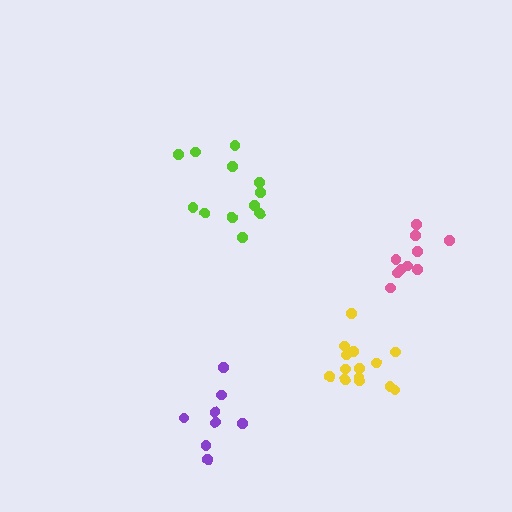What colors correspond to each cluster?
The clusters are colored: lime, pink, purple, yellow.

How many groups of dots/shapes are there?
There are 4 groups.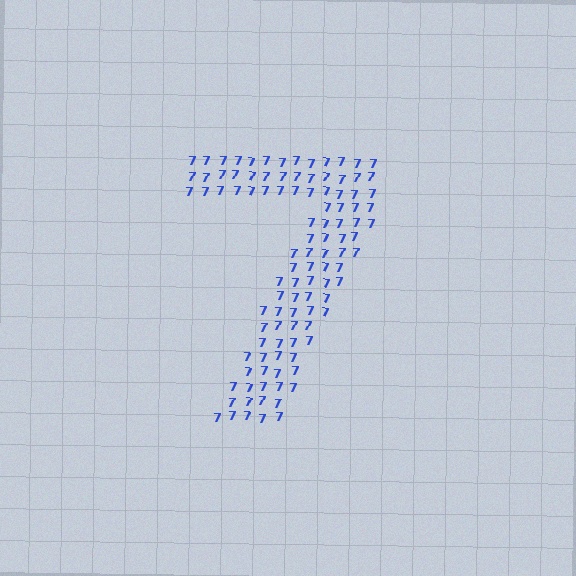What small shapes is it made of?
It is made of small digit 7's.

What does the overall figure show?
The overall figure shows the digit 7.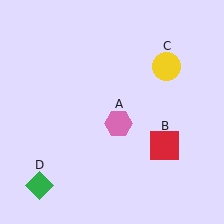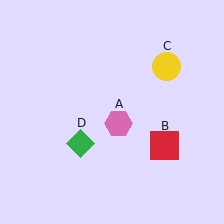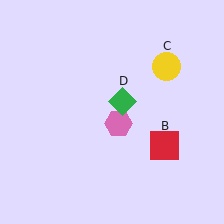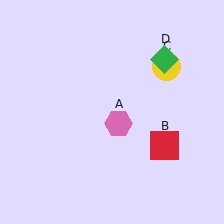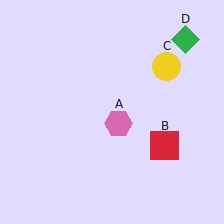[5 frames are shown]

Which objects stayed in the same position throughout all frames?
Pink hexagon (object A) and red square (object B) and yellow circle (object C) remained stationary.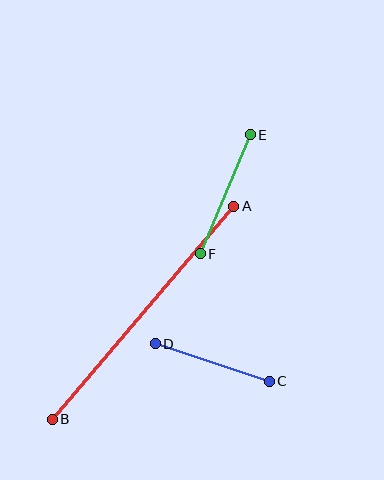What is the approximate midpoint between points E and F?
The midpoint is at approximately (225, 194) pixels.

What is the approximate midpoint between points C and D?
The midpoint is at approximately (212, 363) pixels.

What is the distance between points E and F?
The distance is approximately 129 pixels.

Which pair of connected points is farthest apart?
Points A and B are farthest apart.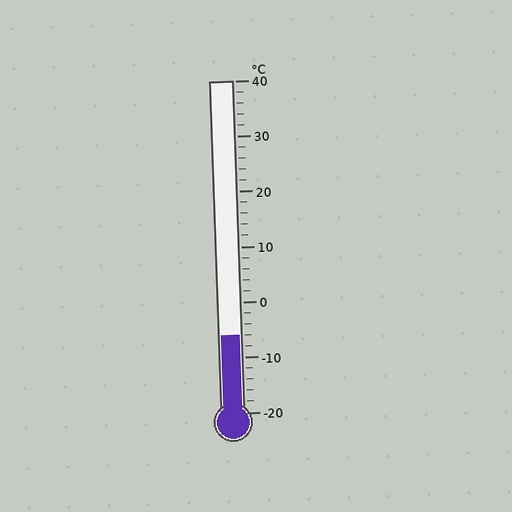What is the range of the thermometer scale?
The thermometer scale ranges from -20°C to 40°C.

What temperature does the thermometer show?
The thermometer shows approximately -6°C.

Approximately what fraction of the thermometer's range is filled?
The thermometer is filled to approximately 25% of its range.